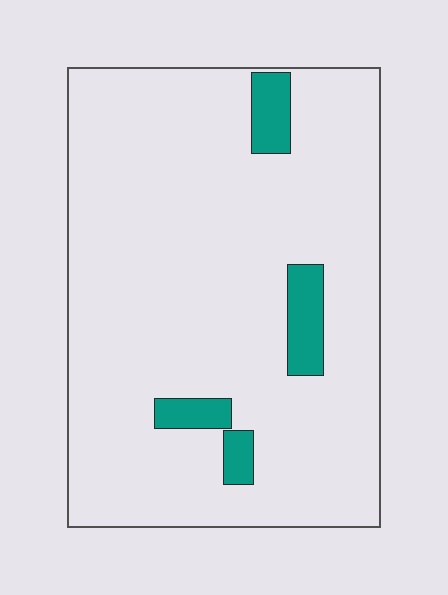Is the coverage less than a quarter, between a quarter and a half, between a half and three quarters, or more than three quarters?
Less than a quarter.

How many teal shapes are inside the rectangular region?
4.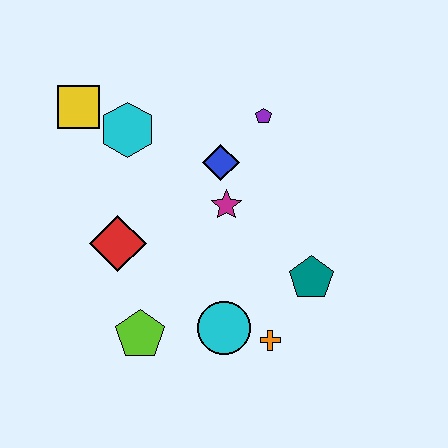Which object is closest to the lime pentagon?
The cyan circle is closest to the lime pentagon.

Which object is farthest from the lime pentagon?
The purple pentagon is farthest from the lime pentagon.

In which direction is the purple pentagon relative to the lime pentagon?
The purple pentagon is above the lime pentagon.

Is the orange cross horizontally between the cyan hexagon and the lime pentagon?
No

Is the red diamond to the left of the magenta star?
Yes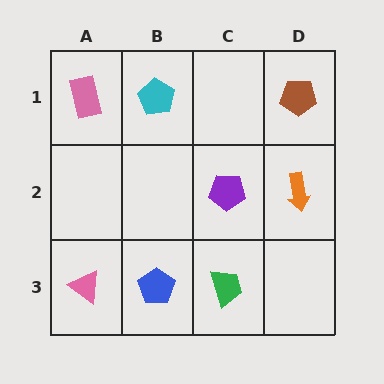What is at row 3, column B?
A blue pentagon.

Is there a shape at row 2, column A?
No, that cell is empty.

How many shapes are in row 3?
3 shapes.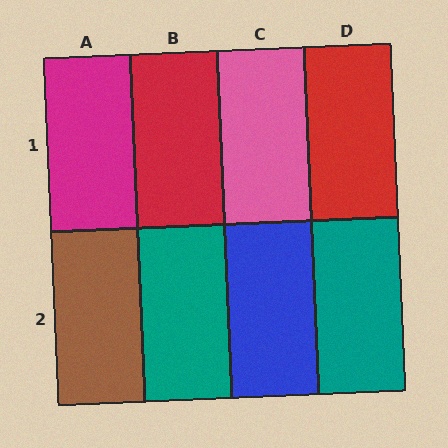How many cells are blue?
1 cell is blue.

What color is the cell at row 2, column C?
Blue.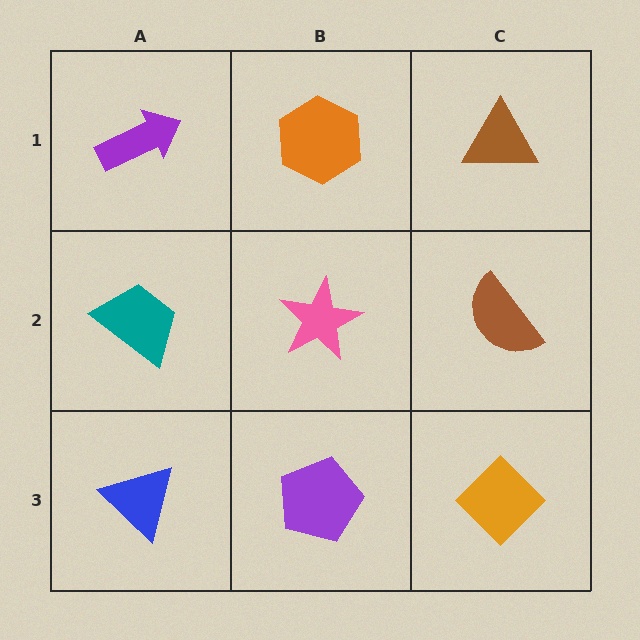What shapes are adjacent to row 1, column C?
A brown semicircle (row 2, column C), an orange hexagon (row 1, column B).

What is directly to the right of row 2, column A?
A pink star.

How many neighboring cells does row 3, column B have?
3.